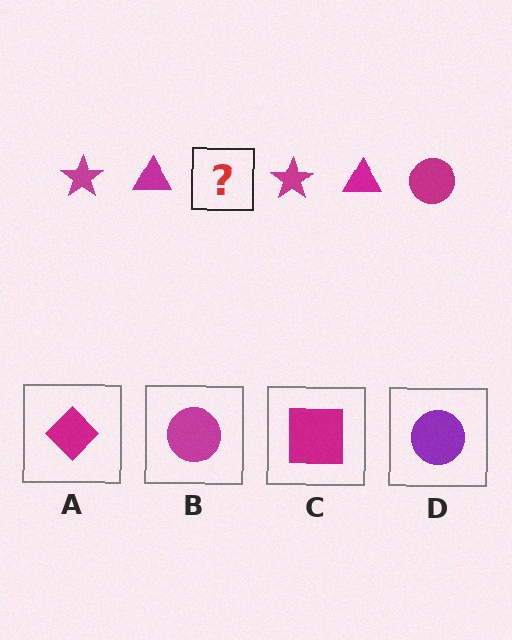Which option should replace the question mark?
Option B.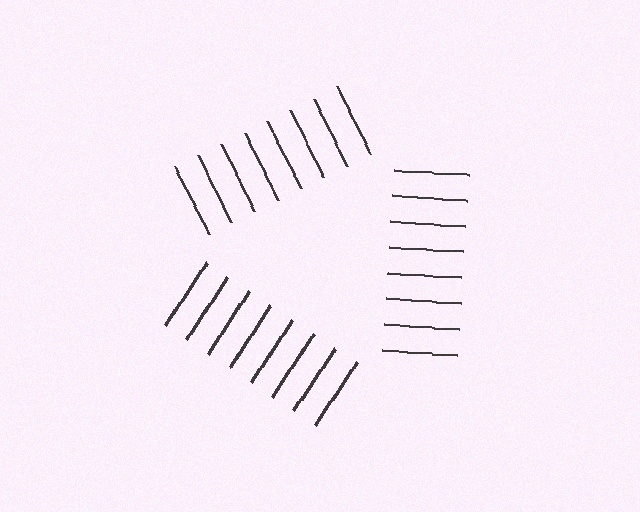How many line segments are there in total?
24 — 8 along each of the 3 edges.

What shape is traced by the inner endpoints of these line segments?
An illusory triangle — the line segments terminate on its edges but no continuous stroke is drawn.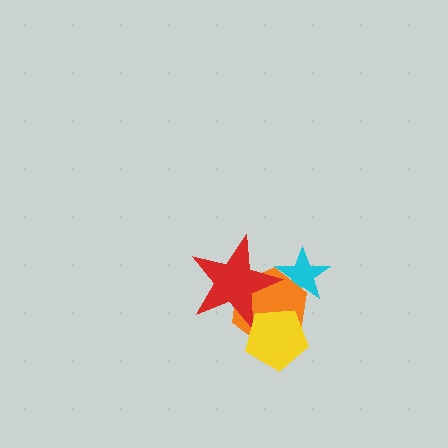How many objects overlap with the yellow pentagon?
2 objects overlap with the yellow pentagon.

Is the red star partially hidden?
Yes, it is partially covered by another shape.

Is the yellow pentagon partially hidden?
No, no other shape covers it.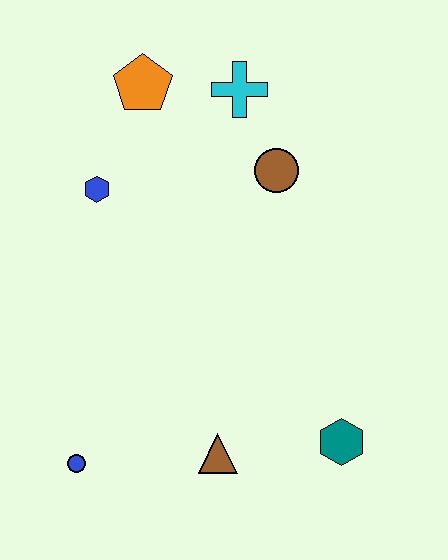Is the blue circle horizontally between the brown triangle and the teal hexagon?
No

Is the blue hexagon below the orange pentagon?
Yes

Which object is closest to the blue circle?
The brown triangle is closest to the blue circle.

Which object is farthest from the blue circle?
The cyan cross is farthest from the blue circle.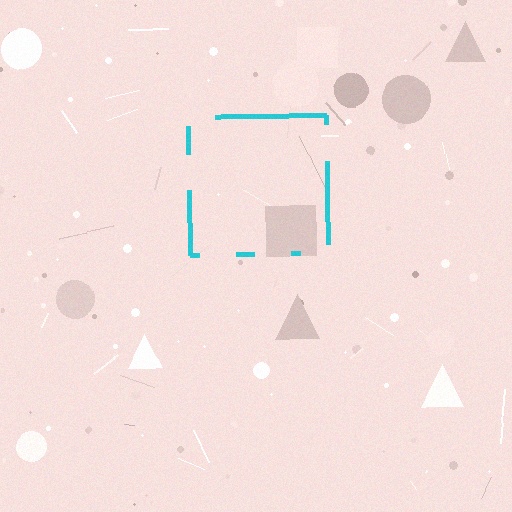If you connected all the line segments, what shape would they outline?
They would outline a square.